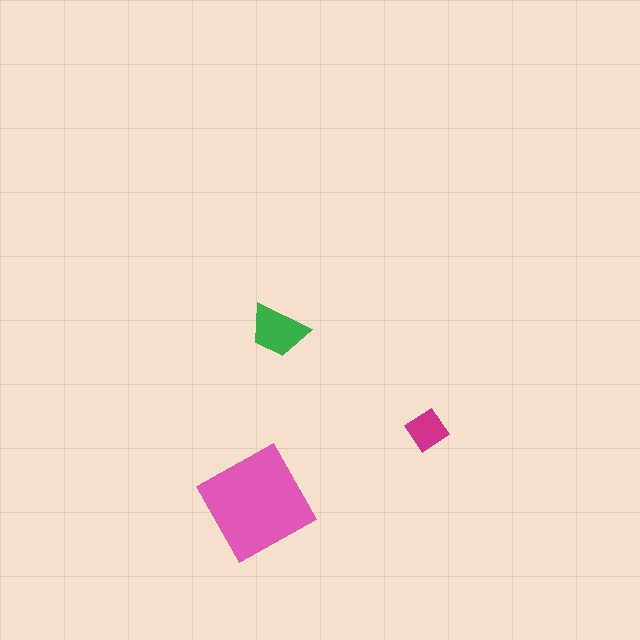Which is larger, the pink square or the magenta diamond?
The pink square.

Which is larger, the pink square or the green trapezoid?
The pink square.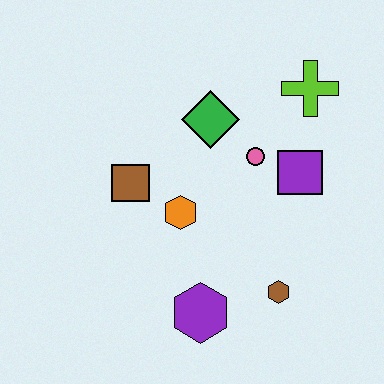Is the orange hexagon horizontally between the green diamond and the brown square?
Yes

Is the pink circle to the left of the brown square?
No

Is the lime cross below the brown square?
No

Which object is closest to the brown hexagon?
The purple hexagon is closest to the brown hexagon.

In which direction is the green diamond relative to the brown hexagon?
The green diamond is above the brown hexagon.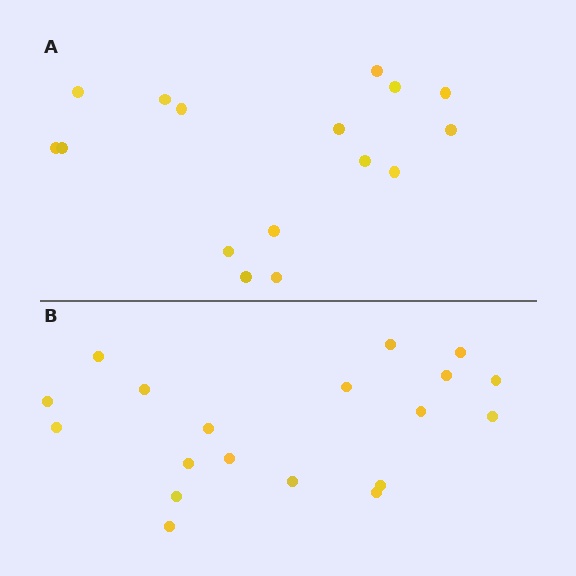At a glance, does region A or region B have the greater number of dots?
Region B (the bottom region) has more dots.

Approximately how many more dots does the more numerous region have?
Region B has just a few more — roughly 2 or 3 more dots than region A.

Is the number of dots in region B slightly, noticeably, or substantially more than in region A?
Region B has only slightly more — the two regions are fairly close. The ratio is roughly 1.2 to 1.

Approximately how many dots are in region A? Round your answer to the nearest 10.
About 20 dots. (The exact count is 16, which rounds to 20.)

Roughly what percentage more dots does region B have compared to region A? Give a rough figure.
About 20% more.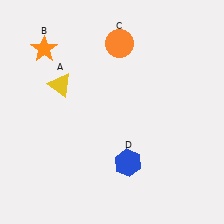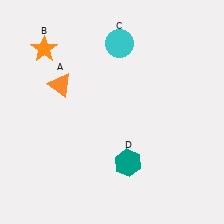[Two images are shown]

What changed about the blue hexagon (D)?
In Image 1, D is blue. In Image 2, it changed to teal.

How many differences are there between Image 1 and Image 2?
There are 3 differences between the two images.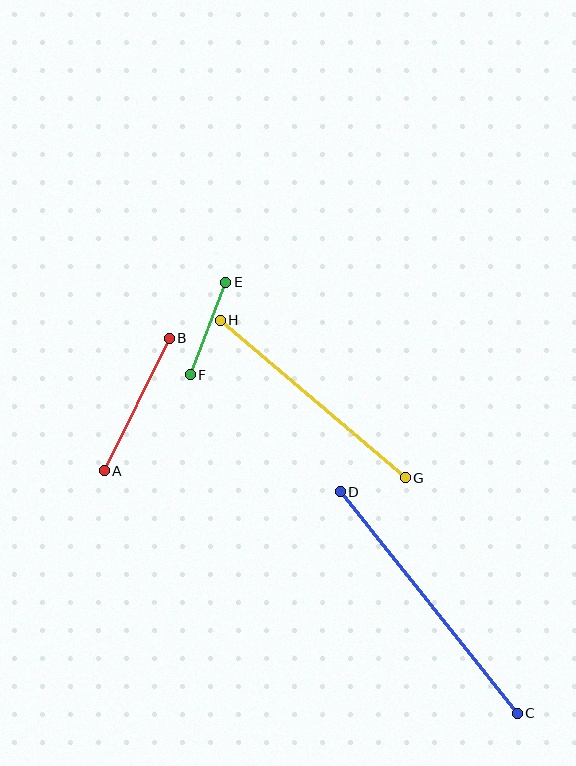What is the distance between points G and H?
The distance is approximately 243 pixels.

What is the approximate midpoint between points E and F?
The midpoint is at approximately (208, 329) pixels.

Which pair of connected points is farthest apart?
Points C and D are farthest apart.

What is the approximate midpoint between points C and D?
The midpoint is at approximately (429, 602) pixels.